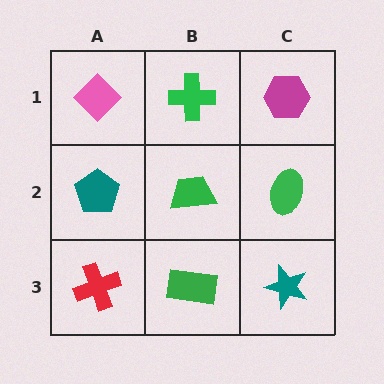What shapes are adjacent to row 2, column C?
A magenta hexagon (row 1, column C), a teal star (row 3, column C), a green trapezoid (row 2, column B).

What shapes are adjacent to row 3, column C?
A green ellipse (row 2, column C), a green rectangle (row 3, column B).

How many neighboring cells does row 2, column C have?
3.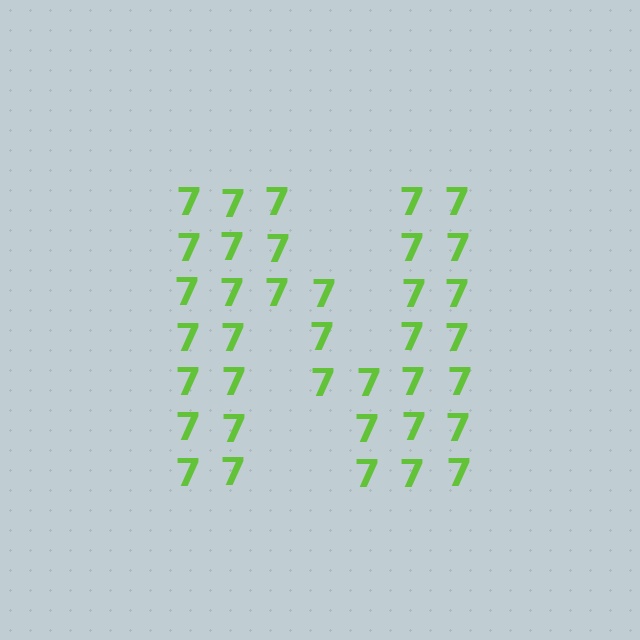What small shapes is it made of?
It is made of small digit 7's.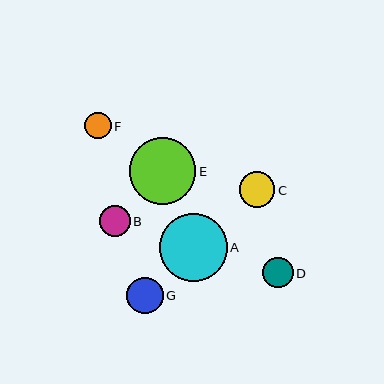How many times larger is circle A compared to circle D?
Circle A is approximately 2.2 times the size of circle D.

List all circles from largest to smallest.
From largest to smallest: A, E, G, C, B, D, F.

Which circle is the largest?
Circle A is the largest with a size of approximately 67 pixels.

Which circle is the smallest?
Circle F is the smallest with a size of approximately 27 pixels.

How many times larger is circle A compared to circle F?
Circle A is approximately 2.5 times the size of circle F.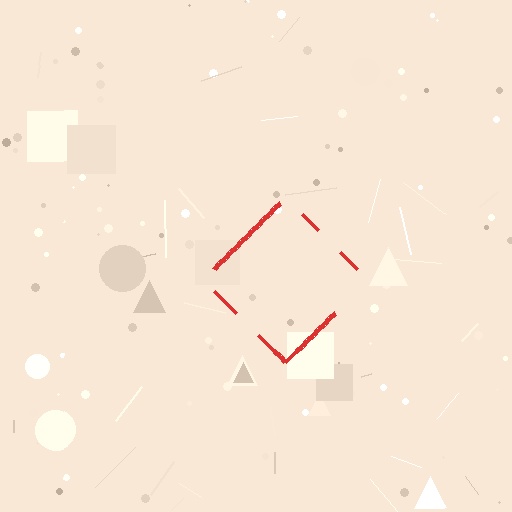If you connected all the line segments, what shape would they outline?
They would outline a diamond.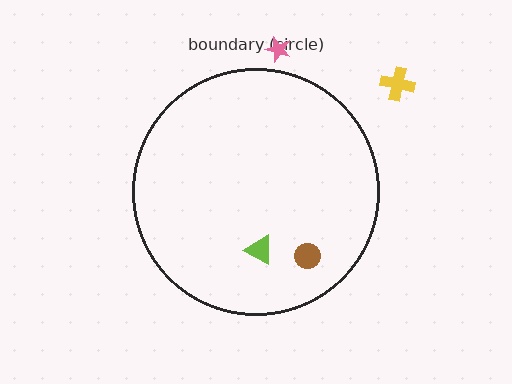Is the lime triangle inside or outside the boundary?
Inside.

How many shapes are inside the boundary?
2 inside, 2 outside.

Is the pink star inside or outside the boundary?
Outside.